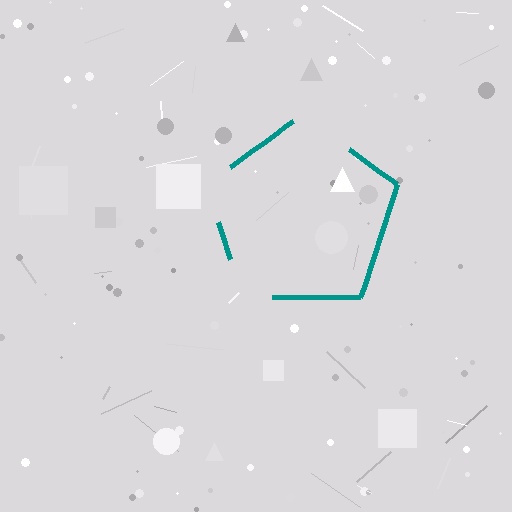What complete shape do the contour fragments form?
The contour fragments form a pentagon.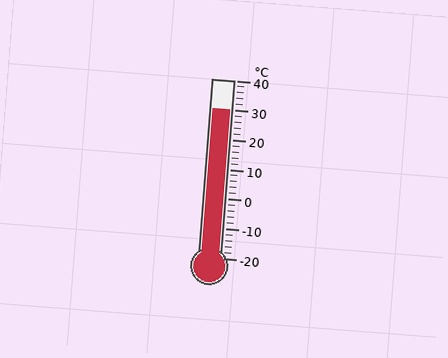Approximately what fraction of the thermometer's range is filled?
The thermometer is filled to approximately 85% of its range.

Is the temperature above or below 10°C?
The temperature is above 10°C.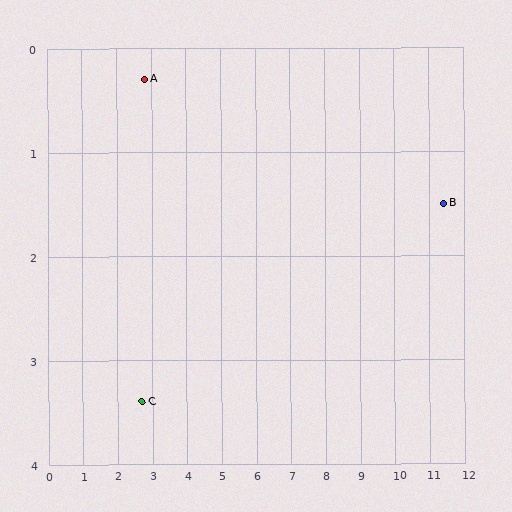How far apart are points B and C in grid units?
Points B and C are about 8.9 grid units apart.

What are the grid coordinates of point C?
Point C is at approximately (2.7, 3.4).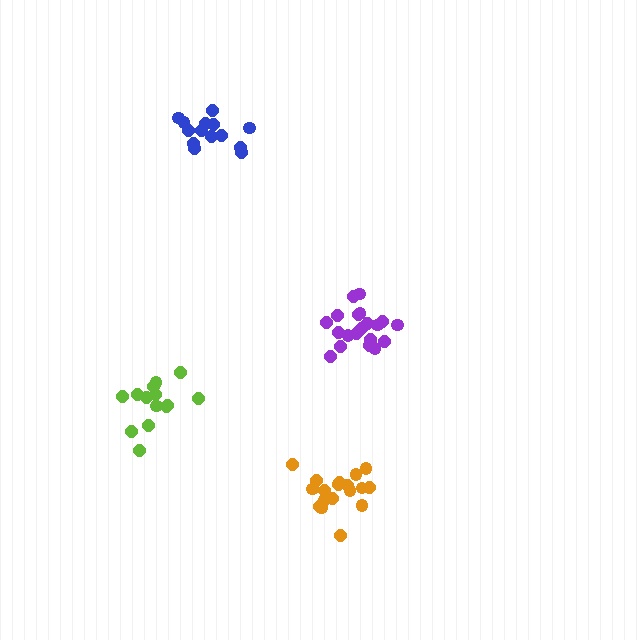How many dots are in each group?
Group 1: 20 dots, Group 2: 18 dots, Group 3: 14 dots, Group 4: 14 dots (66 total).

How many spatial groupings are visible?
There are 4 spatial groupings.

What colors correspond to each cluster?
The clusters are colored: purple, orange, blue, lime.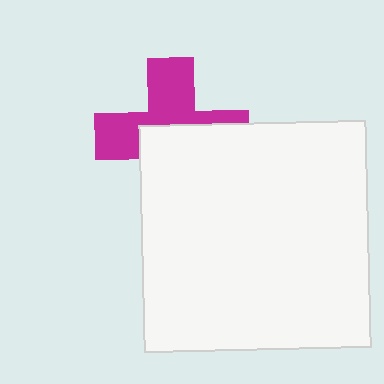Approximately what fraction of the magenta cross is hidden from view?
Roughly 52% of the magenta cross is hidden behind the white square.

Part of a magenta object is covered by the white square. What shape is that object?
It is a cross.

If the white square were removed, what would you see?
You would see the complete magenta cross.